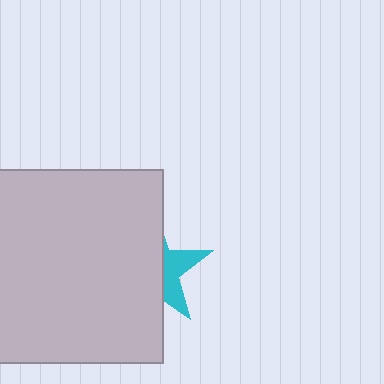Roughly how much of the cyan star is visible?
A small part of it is visible (roughly 35%).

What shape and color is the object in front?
The object in front is a light gray square.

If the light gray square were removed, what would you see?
You would see the complete cyan star.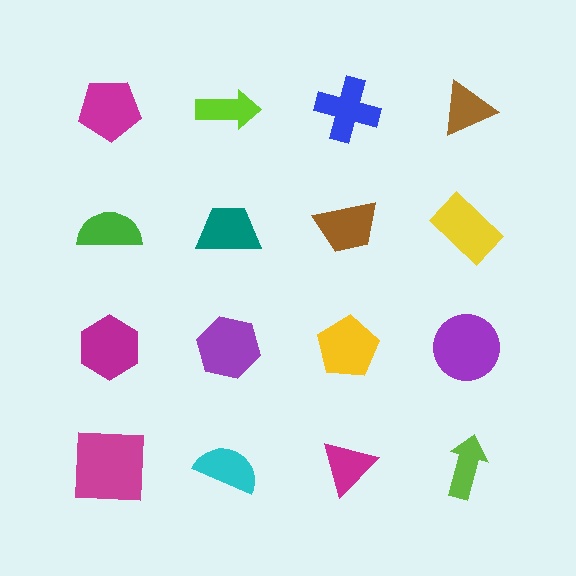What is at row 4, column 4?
A lime arrow.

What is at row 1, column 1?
A magenta pentagon.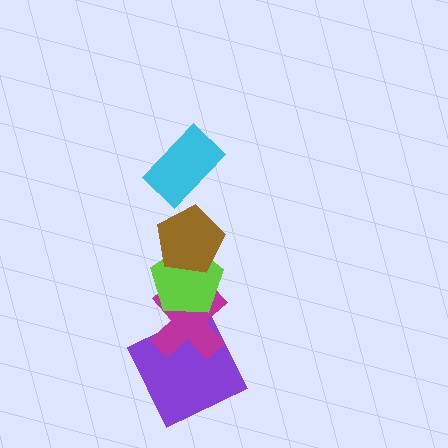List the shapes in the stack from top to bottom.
From top to bottom: the cyan rectangle, the brown pentagon, the lime pentagon, the magenta cross, the purple square.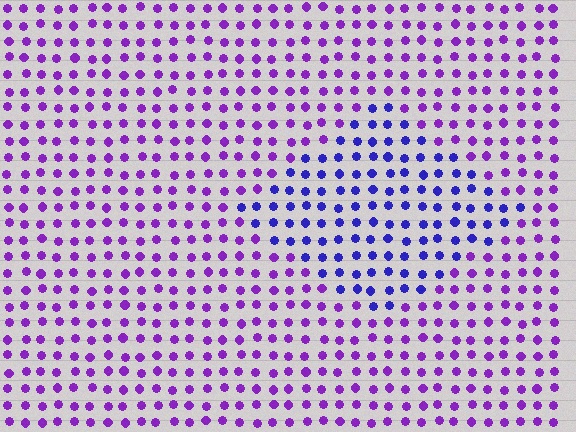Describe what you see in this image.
The image is filled with small purple elements in a uniform arrangement. A diamond-shaped region is visible where the elements are tinted to a slightly different hue, forming a subtle color boundary.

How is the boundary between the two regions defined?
The boundary is defined purely by a slight shift in hue (about 36 degrees). Spacing, size, and orientation are identical on both sides.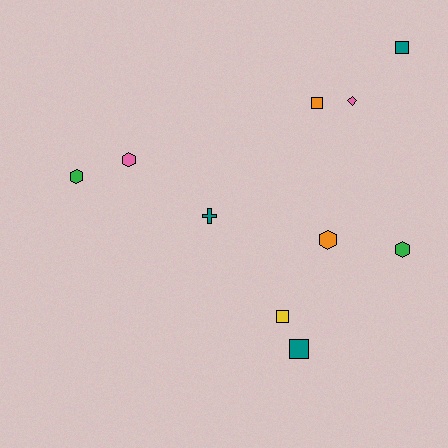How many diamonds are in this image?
There is 1 diamond.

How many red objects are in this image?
There are no red objects.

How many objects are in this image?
There are 10 objects.